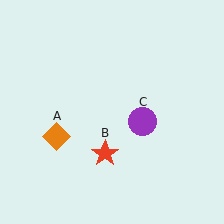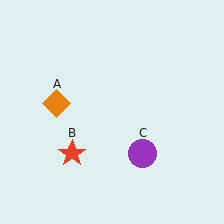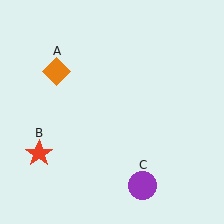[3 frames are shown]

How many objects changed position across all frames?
3 objects changed position: orange diamond (object A), red star (object B), purple circle (object C).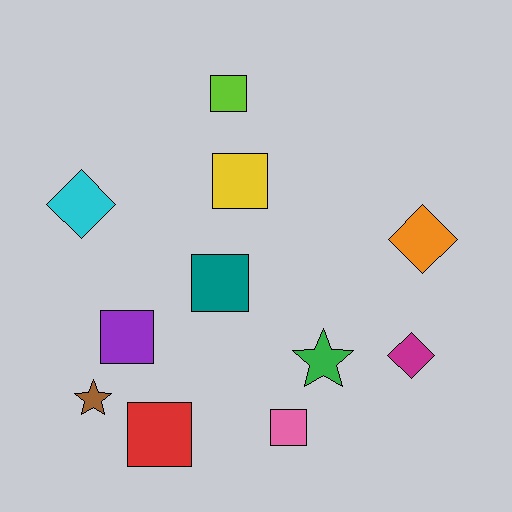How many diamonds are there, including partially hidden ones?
There are 3 diamonds.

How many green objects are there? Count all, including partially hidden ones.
There is 1 green object.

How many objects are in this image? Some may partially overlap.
There are 11 objects.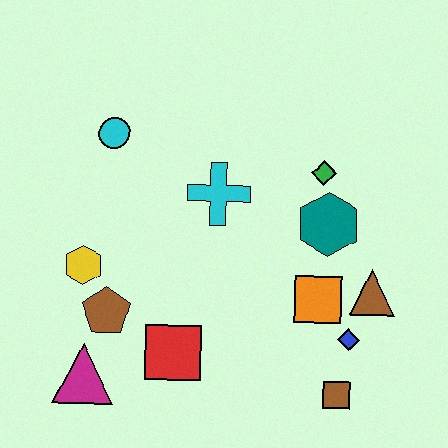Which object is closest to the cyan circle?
The cyan cross is closest to the cyan circle.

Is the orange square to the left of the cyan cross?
No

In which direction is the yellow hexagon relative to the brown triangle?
The yellow hexagon is to the left of the brown triangle.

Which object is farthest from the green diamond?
The magenta triangle is farthest from the green diamond.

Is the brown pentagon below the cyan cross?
Yes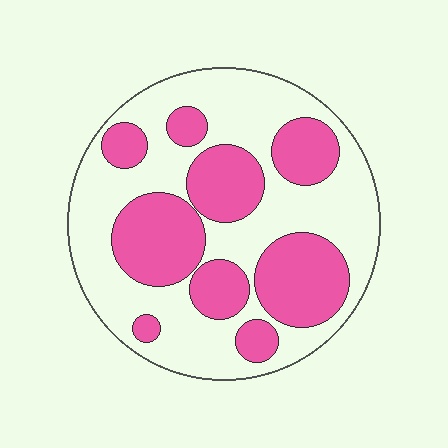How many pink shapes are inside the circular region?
9.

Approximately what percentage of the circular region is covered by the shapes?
Approximately 40%.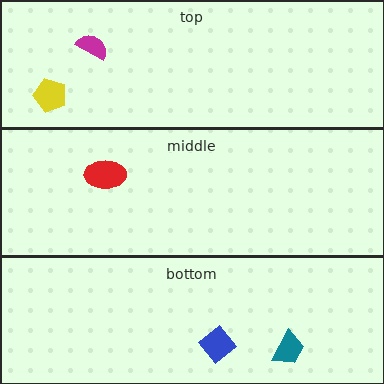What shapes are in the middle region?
The red ellipse.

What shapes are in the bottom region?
The teal trapezoid, the blue diamond.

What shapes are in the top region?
The yellow pentagon, the magenta semicircle.